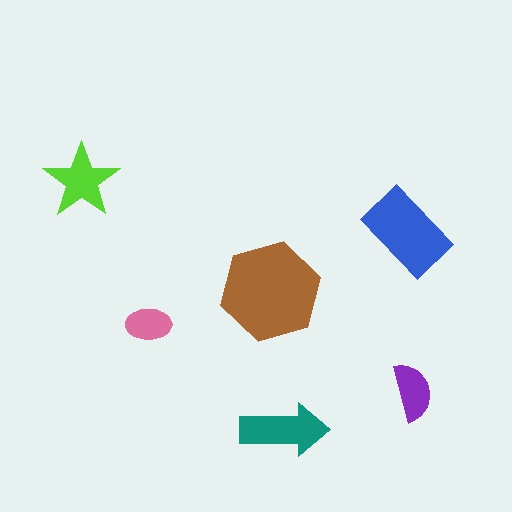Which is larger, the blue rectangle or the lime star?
The blue rectangle.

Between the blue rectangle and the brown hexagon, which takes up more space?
The brown hexagon.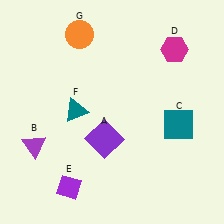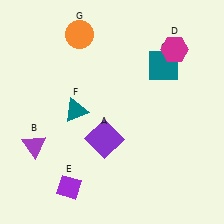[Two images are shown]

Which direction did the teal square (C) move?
The teal square (C) moved up.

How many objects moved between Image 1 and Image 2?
1 object moved between the two images.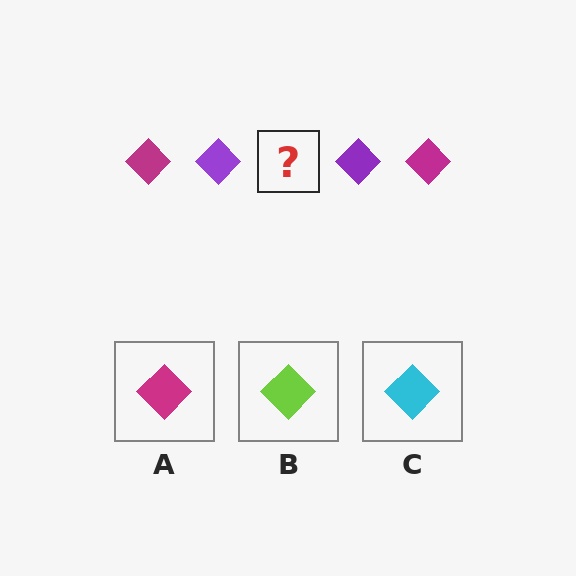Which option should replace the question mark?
Option A.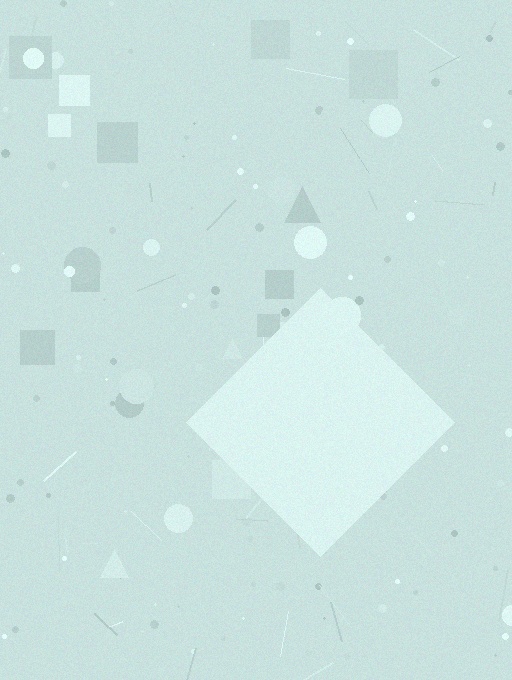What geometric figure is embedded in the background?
A diamond is embedded in the background.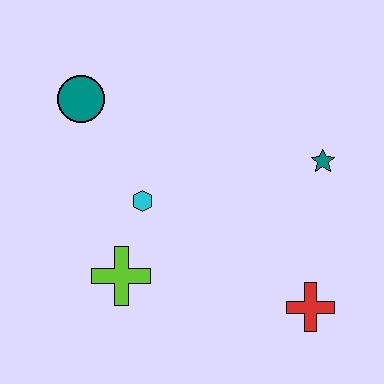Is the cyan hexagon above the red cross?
Yes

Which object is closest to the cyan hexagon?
The lime cross is closest to the cyan hexagon.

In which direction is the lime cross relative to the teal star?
The lime cross is to the left of the teal star.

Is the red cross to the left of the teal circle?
No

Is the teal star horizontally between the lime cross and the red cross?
No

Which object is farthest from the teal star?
The teal circle is farthest from the teal star.